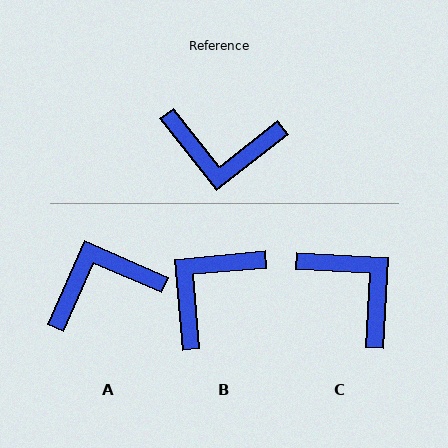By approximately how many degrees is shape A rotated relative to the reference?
Approximately 152 degrees clockwise.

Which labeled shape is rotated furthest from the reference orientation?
A, about 152 degrees away.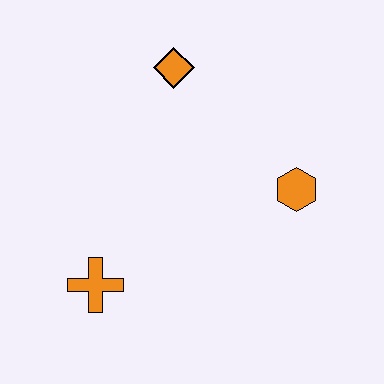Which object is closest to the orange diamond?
The orange hexagon is closest to the orange diamond.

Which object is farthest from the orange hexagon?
The orange cross is farthest from the orange hexagon.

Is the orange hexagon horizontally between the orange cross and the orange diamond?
No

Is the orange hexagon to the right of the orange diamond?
Yes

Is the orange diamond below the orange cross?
No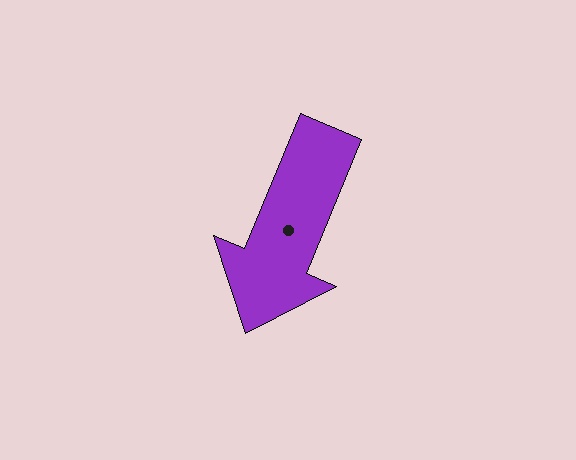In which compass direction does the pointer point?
Southwest.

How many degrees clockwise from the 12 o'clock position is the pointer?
Approximately 203 degrees.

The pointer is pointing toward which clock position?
Roughly 7 o'clock.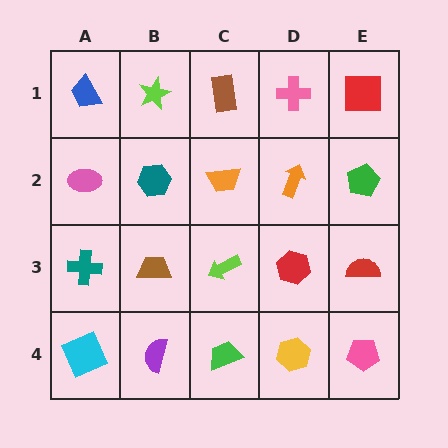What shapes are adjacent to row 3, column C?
An orange trapezoid (row 2, column C), a green trapezoid (row 4, column C), a brown trapezoid (row 3, column B), a red hexagon (row 3, column D).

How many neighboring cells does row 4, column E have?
2.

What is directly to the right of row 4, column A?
A purple semicircle.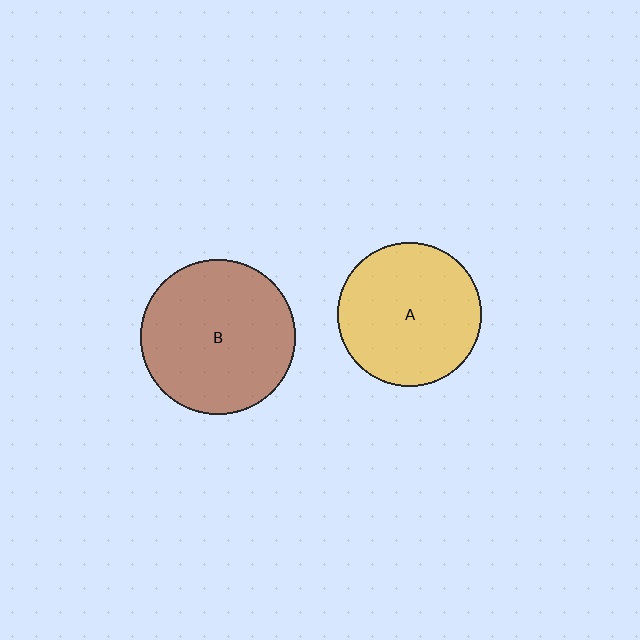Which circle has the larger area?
Circle B (brown).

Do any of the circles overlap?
No, none of the circles overlap.